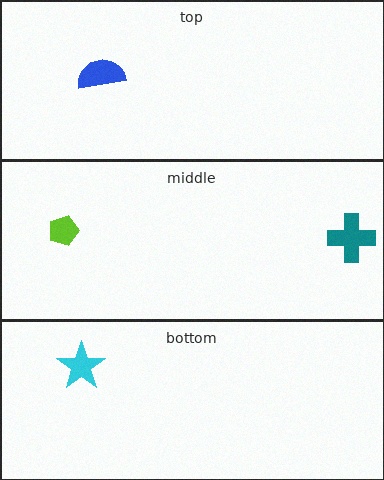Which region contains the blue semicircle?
The top region.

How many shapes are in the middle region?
2.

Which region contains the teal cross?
The middle region.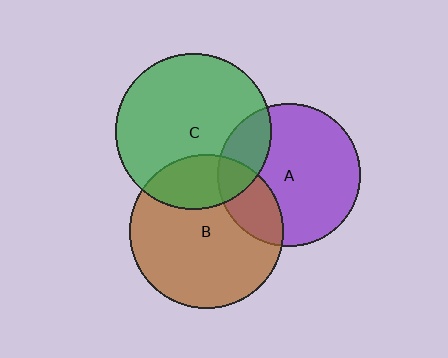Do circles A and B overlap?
Yes.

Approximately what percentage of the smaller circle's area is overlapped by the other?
Approximately 25%.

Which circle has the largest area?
Circle C (green).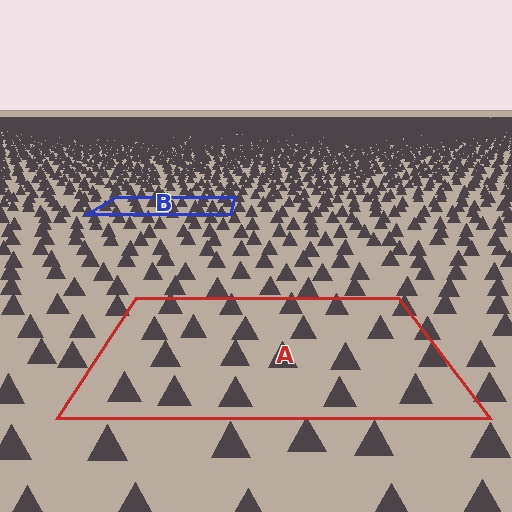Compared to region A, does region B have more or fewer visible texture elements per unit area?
Region B has more texture elements per unit area — they are packed more densely because it is farther away.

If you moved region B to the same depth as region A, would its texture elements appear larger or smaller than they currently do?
They would appear larger. At a closer depth, the same texture elements are projected at a bigger on-screen size.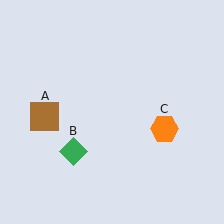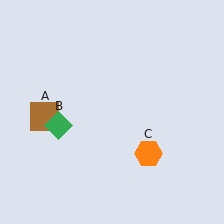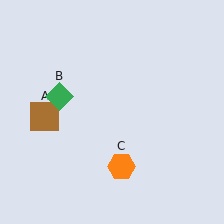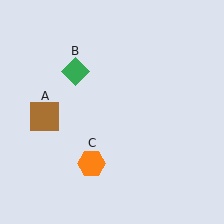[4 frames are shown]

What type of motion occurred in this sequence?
The green diamond (object B), orange hexagon (object C) rotated clockwise around the center of the scene.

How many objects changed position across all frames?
2 objects changed position: green diamond (object B), orange hexagon (object C).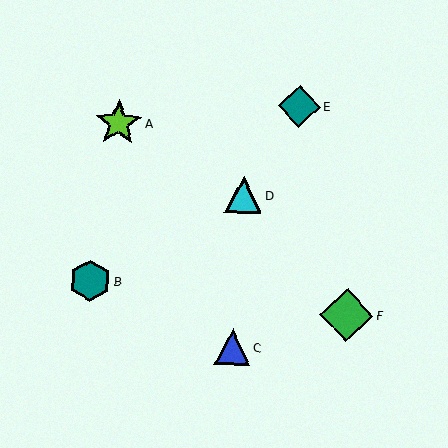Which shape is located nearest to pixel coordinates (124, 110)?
The lime star (labeled A) at (119, 123) is nearest to that location.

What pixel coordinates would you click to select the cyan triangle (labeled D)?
Click at (244, 194) to select the cyan triangle D.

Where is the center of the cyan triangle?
The center of the cyan triangle is at (244, 194).